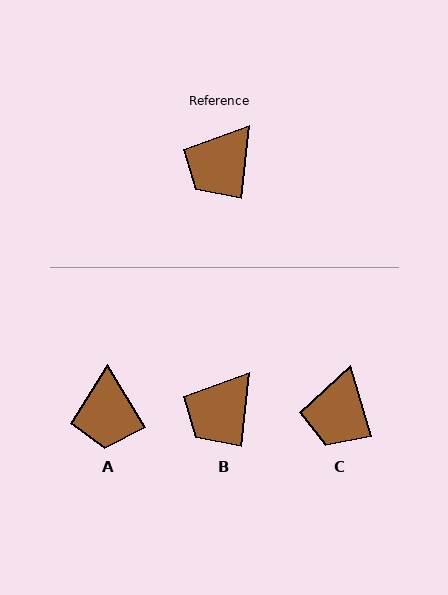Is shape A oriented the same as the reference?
No, it is off by about 38 degrees.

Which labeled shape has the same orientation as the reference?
B.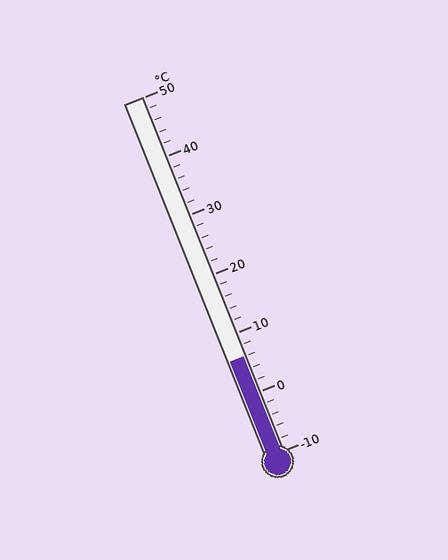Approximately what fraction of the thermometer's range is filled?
The thermometer is filled to approximately 25% of its range.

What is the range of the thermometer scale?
The thermometer scale ranges from -10°C to 50°C.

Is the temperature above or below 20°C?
The temperature is below 20°C.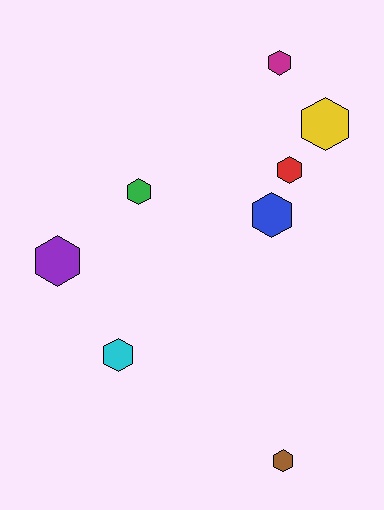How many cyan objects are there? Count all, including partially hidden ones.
There is 1 cyan object.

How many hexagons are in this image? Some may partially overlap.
There are 8 hexagons.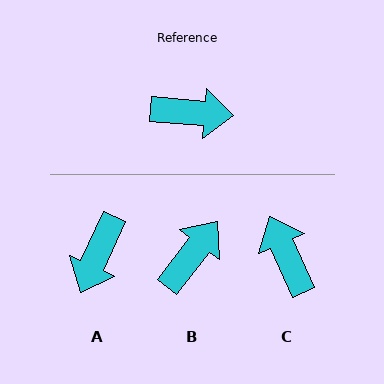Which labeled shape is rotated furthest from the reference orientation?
C, about 119 degrees away.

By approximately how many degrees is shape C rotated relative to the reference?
Approximately 119 degrees counter-clockwise.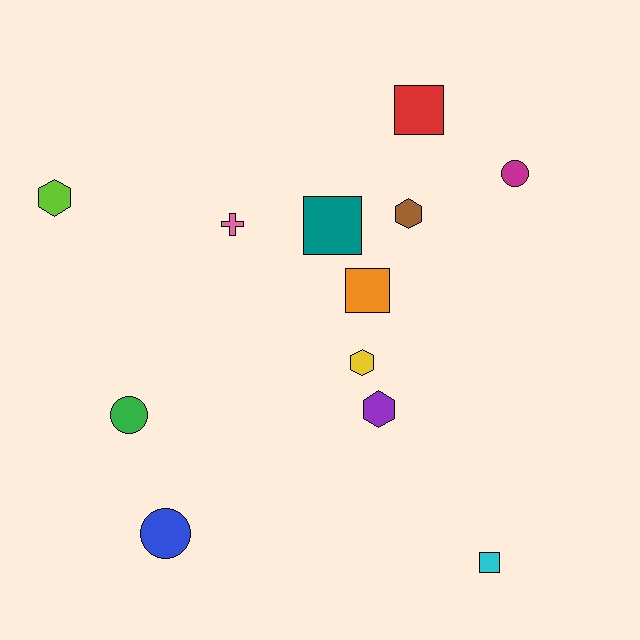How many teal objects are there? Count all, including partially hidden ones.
There is 1 teal object.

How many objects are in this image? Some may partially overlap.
There are 12 objects.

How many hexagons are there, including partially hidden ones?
There are 4 hexagons.